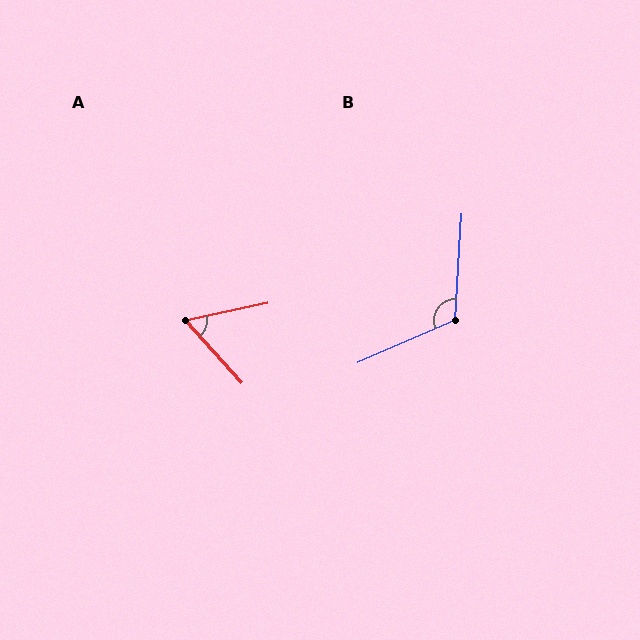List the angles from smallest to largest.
A (59°), B (117°).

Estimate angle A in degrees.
Approximately 59 degrees.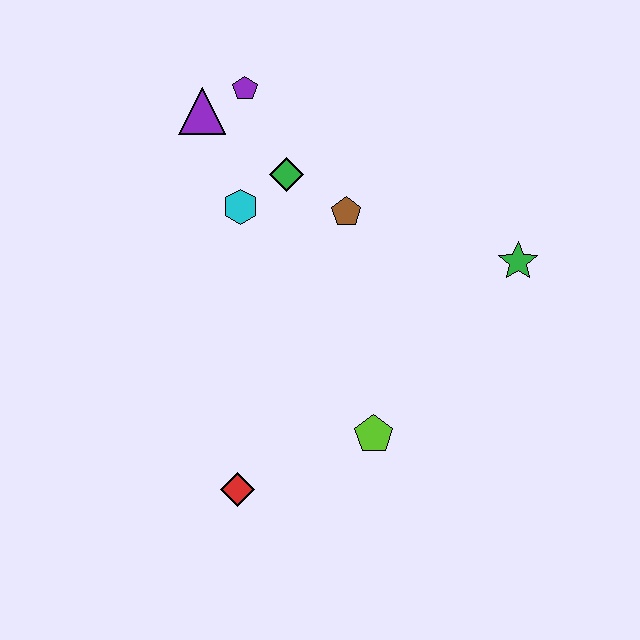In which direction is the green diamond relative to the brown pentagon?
The green diamond is to the left of the brown pentagon.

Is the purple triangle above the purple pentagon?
No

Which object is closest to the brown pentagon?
The green diamond is closest to the brown pentagon.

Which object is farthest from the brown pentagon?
The red diamond is farthest from the brown pentagon.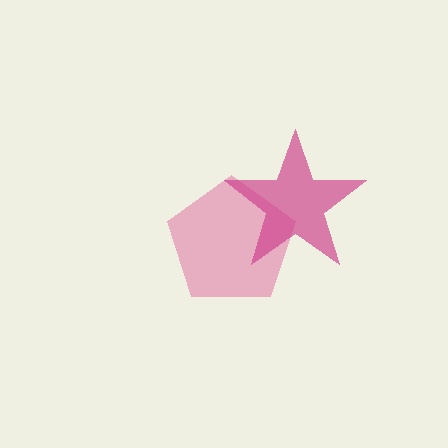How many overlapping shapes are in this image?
There are 2 overlapping shapes in the image.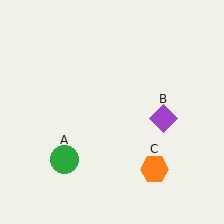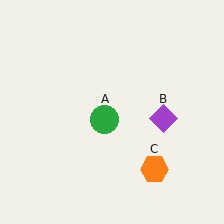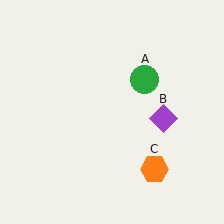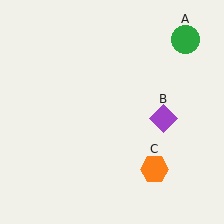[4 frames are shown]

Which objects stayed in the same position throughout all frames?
Purple diamond (object B) and orange hexagon (object C) remained stationary.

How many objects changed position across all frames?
1 object changed position: green circle (object A).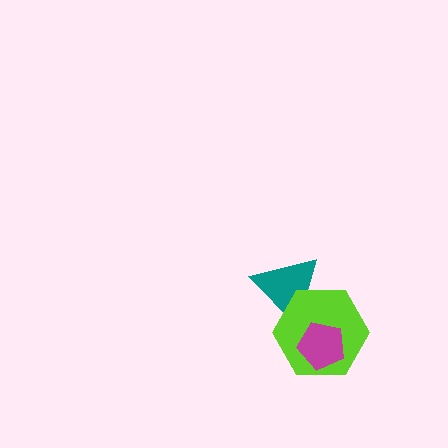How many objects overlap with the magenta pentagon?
1 object overlaps with the magenta pentagon.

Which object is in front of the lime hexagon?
The magenta pentagon is in front of the lime hexagon.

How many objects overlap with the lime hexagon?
2 objects overlap with the lime hexagon.